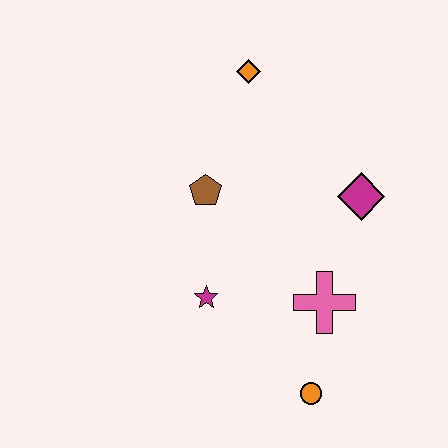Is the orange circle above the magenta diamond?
No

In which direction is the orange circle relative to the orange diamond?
The orange circle is below the orange diamond.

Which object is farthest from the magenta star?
The orange diamond is farthest from the magenta star.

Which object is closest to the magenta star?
The brown pentagon is closest to the magenta star.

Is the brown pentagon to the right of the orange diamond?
No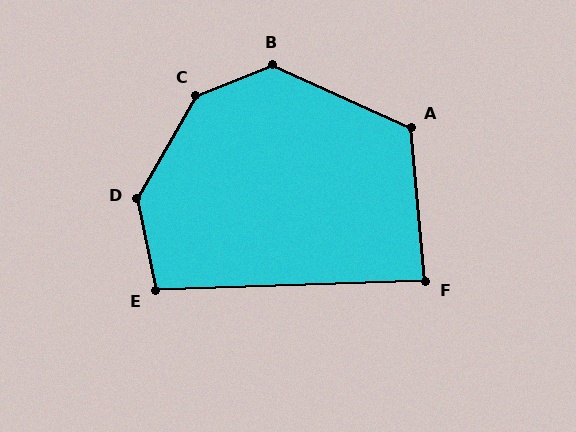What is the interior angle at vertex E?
Approximately 99 degrees (obtuse).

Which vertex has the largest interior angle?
C, at approximately 141 degrees.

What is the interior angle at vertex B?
Approximately 134 degrees (obtuse).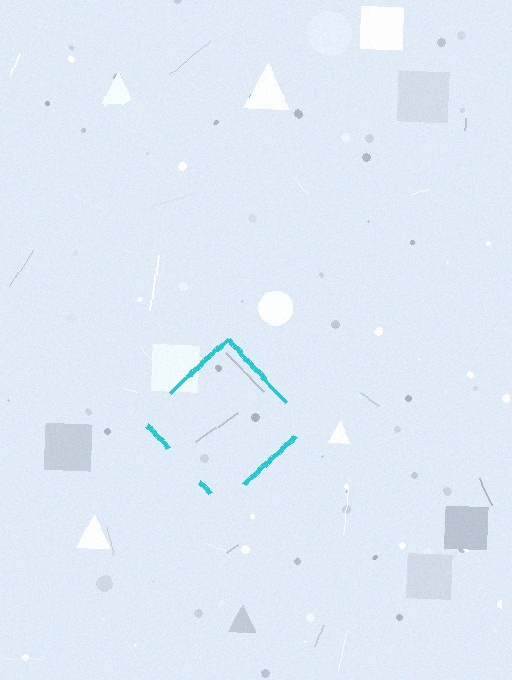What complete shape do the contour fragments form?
The contour fragments form a diamond.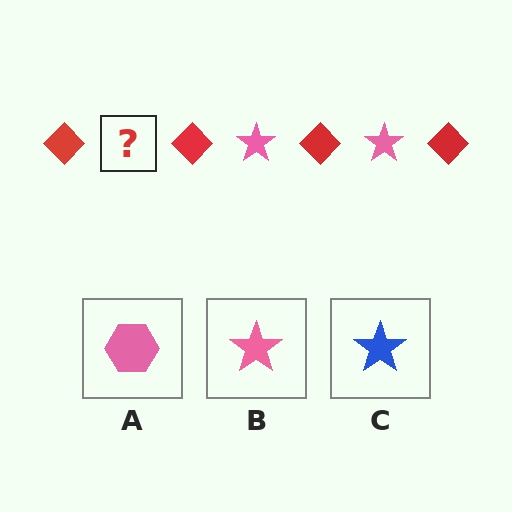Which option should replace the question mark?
Option B.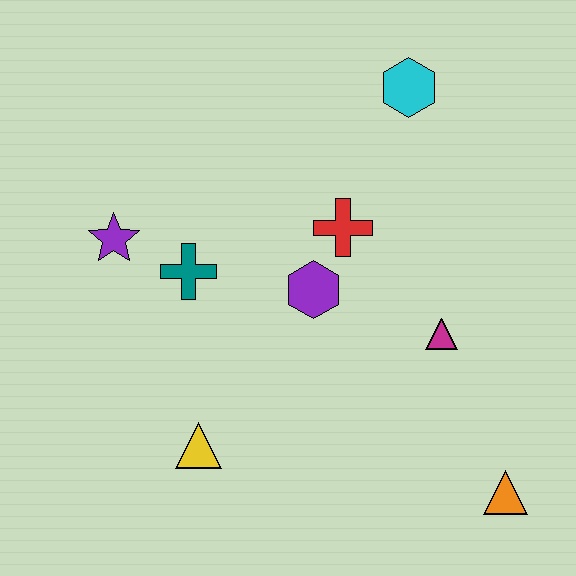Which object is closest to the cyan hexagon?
The red cross is closest to the cyan hexagon.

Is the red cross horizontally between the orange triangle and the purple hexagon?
Yes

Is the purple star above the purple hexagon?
Yes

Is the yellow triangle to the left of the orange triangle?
Yes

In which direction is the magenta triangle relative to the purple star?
The magenta triangle is to the right of the purple star.